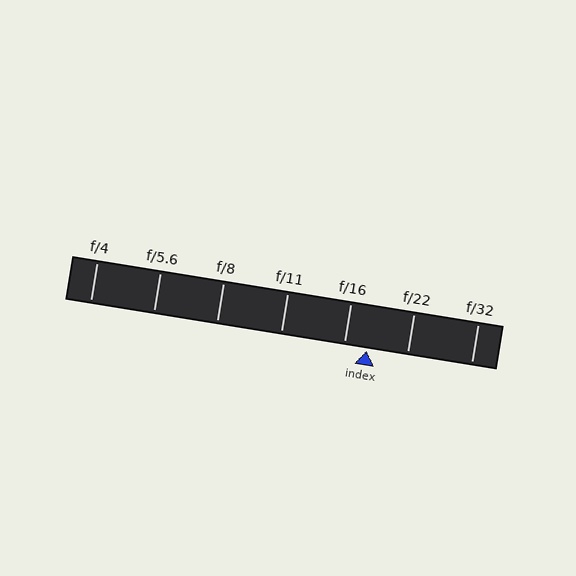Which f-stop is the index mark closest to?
The index mark is closest to f/16.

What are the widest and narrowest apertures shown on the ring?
The widest aperture shown is f/4 and the narrowest is f/32.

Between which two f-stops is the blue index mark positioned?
The index mark is between f/16 and f/22.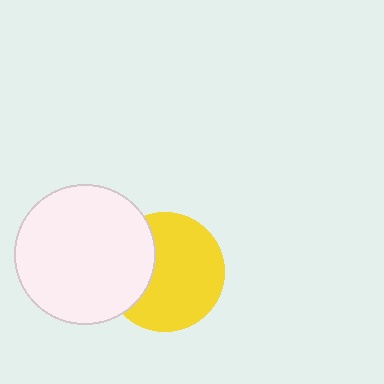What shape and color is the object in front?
The object in front is a white circle.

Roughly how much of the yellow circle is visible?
Most of it is visible (roughly 69%).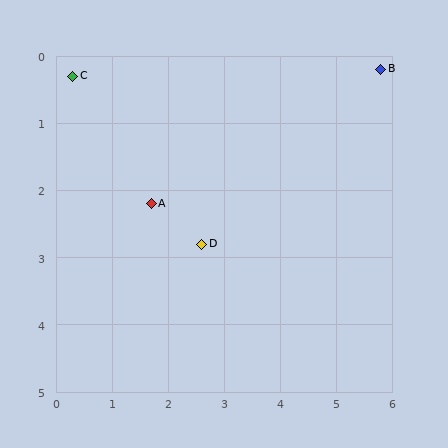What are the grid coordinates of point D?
Point D is at approximately (2.6, 2.8).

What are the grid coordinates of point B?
Point B is at approximately (5.8, 0.2).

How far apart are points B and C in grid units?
Points B and C are about 5.5 grid units apart.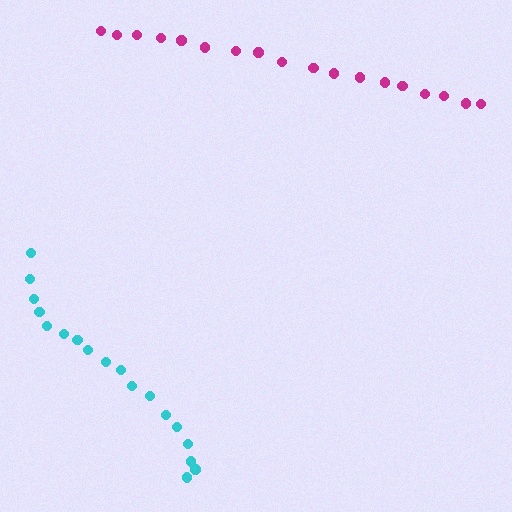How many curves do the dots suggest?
There are 2 distinct paths.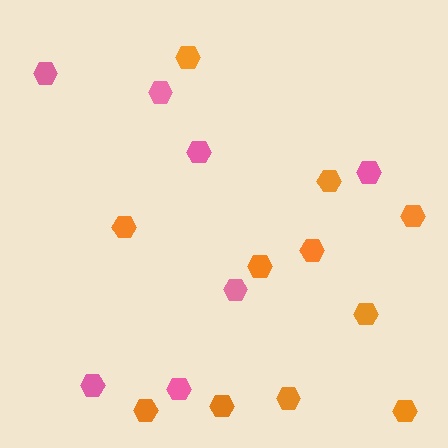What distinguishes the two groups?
There are 2 groups: one group of orange hexagons (11) and one group of pink hexagons (7).